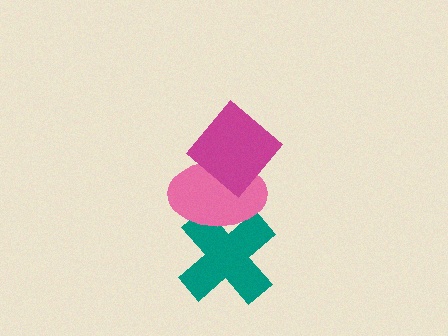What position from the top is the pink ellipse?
The pink ellipse is 2nd from the top.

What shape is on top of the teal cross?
The pink ellipse is on top of the teal cross.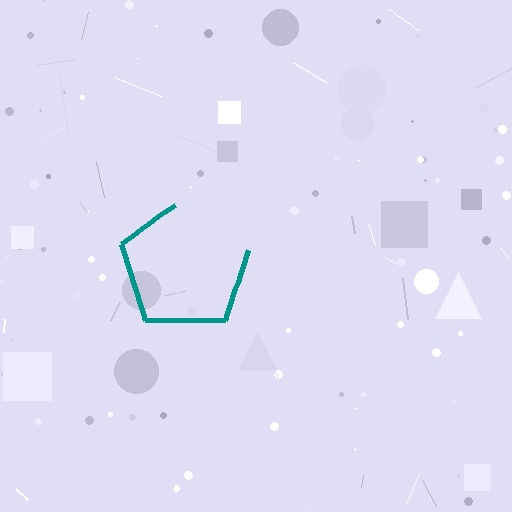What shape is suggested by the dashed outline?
The dashed outline suggests a pentagon.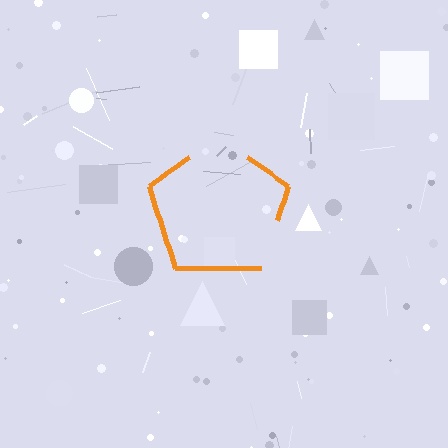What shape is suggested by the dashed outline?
The dashed outline suggests a pentagon.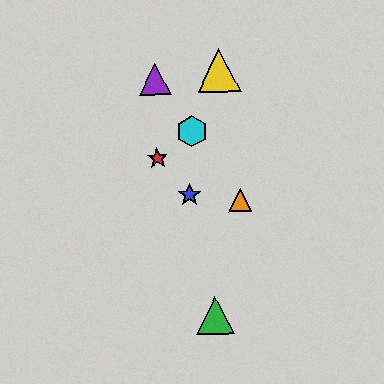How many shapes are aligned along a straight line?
3 shapes (the purple triangle, the orange triangle, the cyan hexagon) are aligned along a straight line.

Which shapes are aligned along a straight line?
The purple triangle, the orange triangle, the cyan hexagon are aligned along a straight line.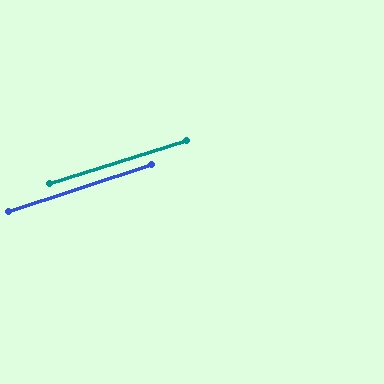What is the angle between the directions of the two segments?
Approximately 0 degrees.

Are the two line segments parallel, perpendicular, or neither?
Parallel — their directions differ by only 0.4°.